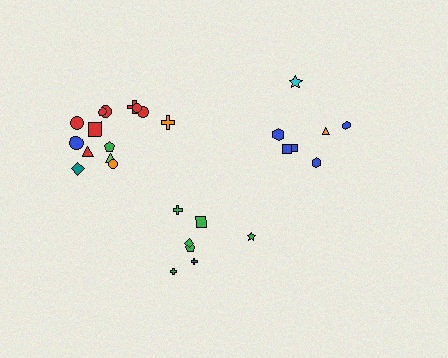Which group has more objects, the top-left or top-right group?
The top-left group.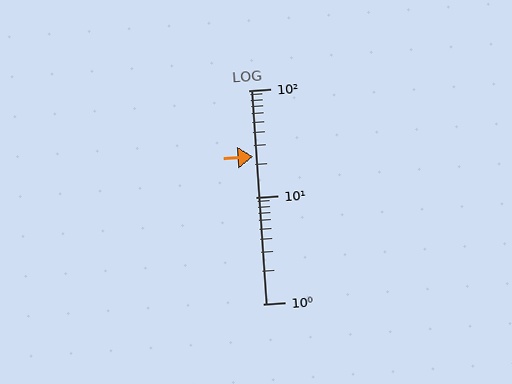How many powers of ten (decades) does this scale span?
The scale spans 2 decades, from 1 to 100.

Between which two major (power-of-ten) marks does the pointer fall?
The pointer is between 10 and 100.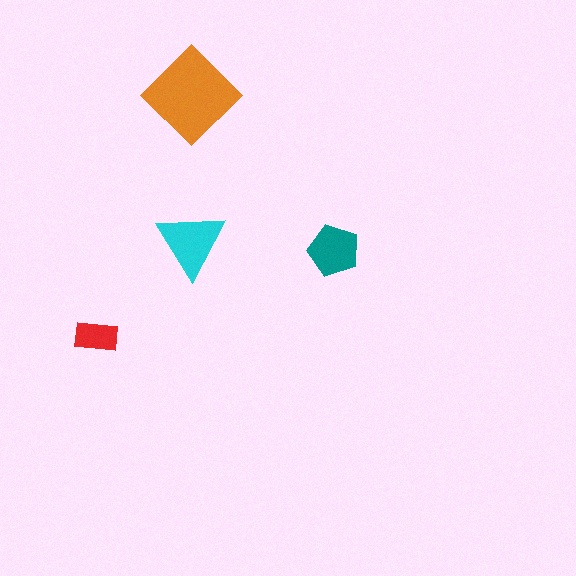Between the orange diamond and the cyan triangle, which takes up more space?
The orange diamond.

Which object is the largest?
The orange diamond.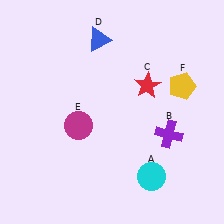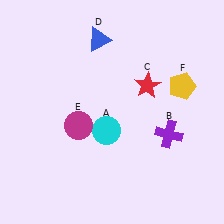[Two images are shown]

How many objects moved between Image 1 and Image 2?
1 object moved between the two images.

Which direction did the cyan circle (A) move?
The cyan circle (A) moved up.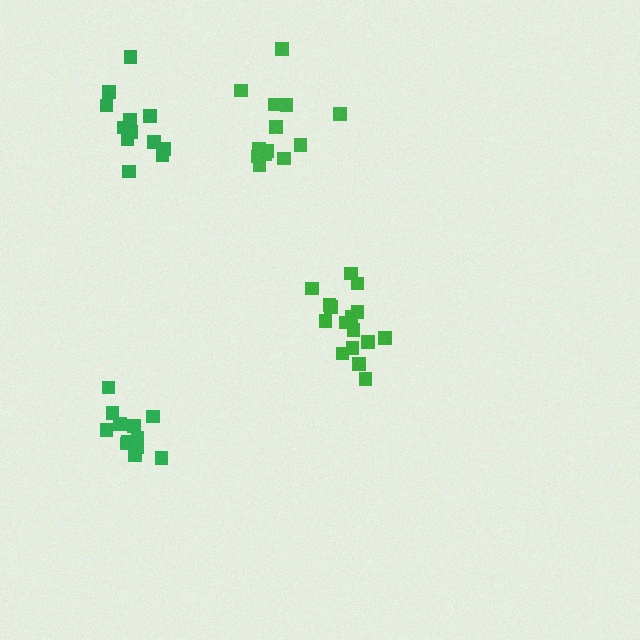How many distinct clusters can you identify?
There are 4 distinct clusters.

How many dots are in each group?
Group 1: 12 dots, Group 2: 13 dots, Group 3: 16 dots, Group 4: 13 dots (54 total).